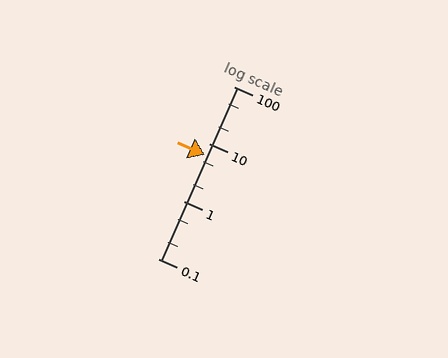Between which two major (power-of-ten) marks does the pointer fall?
The pointer is between 1 and 10.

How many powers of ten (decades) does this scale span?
The scale spans 3 decades, from 0.1 to 100.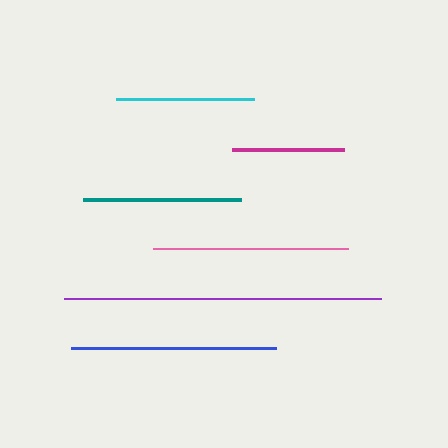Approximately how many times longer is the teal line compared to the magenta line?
The teal line is approximately 1.4 times the length of the magenta line.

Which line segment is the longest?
The purple line is the longest at approximately 317 pixels.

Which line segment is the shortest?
The magenta line is the shortest at approximately 112 pixels.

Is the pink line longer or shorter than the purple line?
The purple line is longer than the pink line.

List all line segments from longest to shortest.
From longest to shortest: purple, blue, pink, teal, cyan, magenta.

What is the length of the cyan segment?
The cyan segment is approximately 138 pixels long.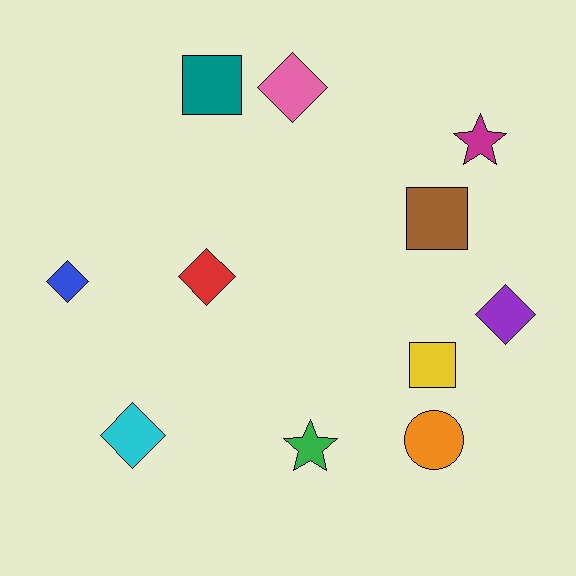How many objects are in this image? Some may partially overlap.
There are 11 objects.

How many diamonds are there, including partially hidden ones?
There are 5 diamonds.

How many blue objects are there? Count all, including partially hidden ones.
There is 1 blue object.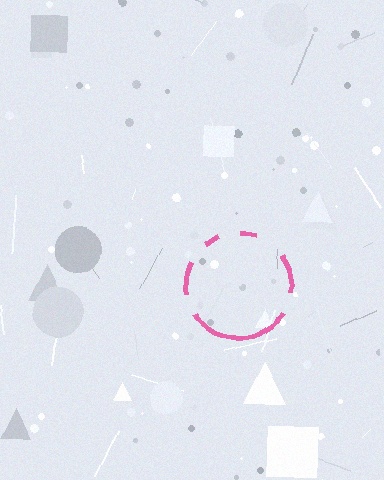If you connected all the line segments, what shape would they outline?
They would outline a circle.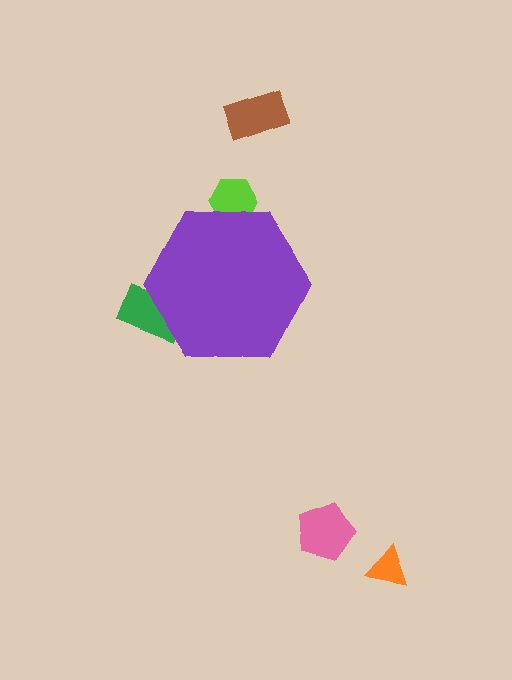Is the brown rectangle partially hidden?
No, the brown rectangle is fully visible.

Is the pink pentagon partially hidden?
No, the pink pentagon is fully visible.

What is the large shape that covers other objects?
A purple hexagon.